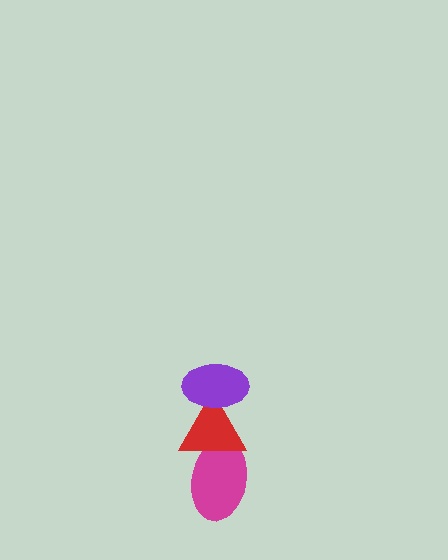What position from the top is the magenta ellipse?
The magenta ellipse is 3rd from the top.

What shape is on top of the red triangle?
The purple ellipse is on top of the red triangle.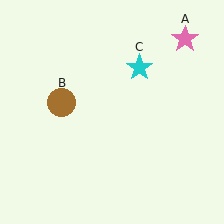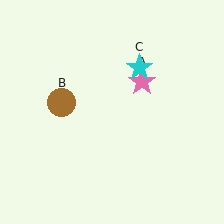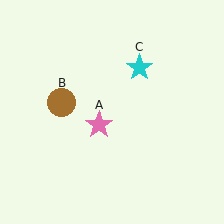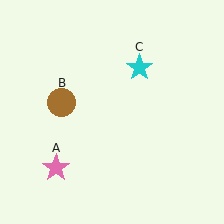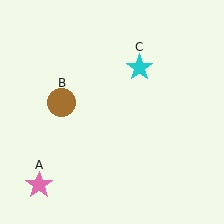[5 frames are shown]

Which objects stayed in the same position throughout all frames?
Brown circle (object B) and cyan star (object C) remained stationary.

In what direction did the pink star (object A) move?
The pink star (object A) moved down and to the left.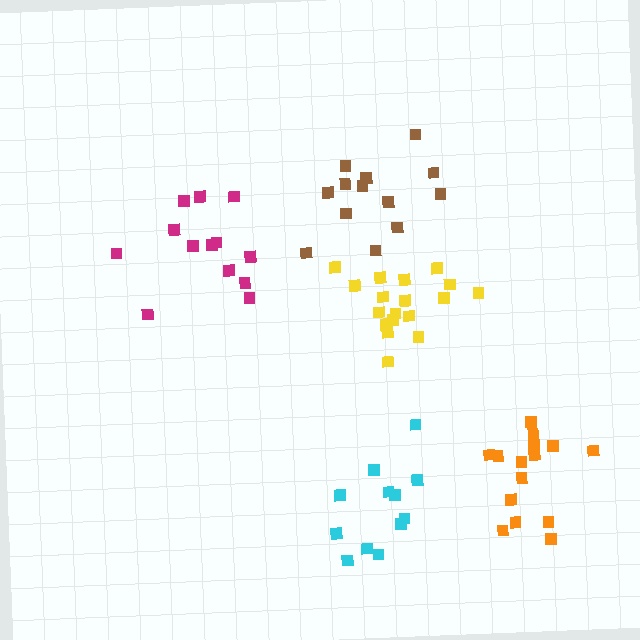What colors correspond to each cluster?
The clusters are colored: yellow, cyan, orange, brown, magenta.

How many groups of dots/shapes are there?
There are 5 groups.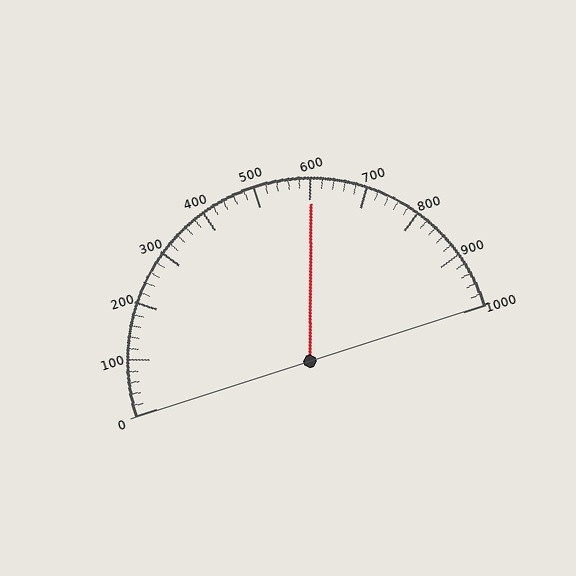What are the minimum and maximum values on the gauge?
The gauge ranges from 0 to 1000.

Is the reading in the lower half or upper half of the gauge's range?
The reading is in the upper half of the range (0 to 1000).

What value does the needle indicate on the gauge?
The needle indicates approximately 600.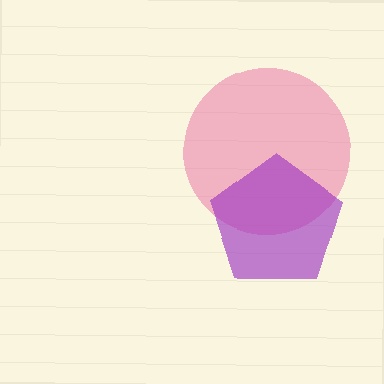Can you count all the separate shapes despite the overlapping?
Yes, there are 2 separate shapes.